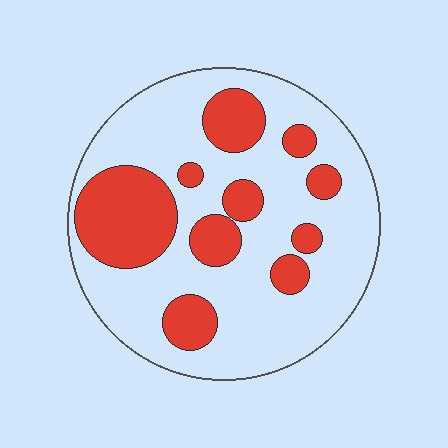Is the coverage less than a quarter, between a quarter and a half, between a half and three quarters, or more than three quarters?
Between a quarter and a half.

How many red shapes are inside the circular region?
10.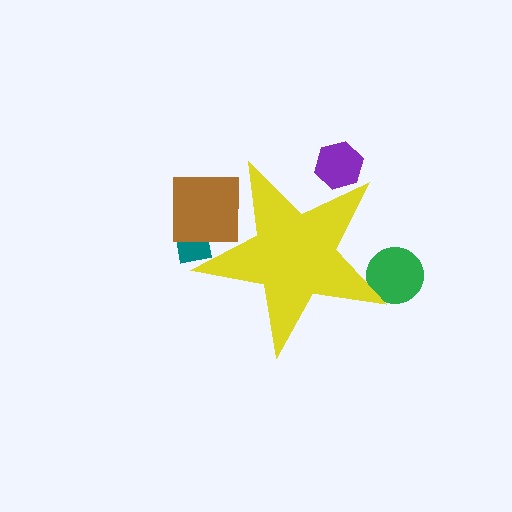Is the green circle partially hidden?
Yes, the green circle is partially hidden behind the yellow star.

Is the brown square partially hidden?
Yes, the brown square is partially hidden behind the yellow star.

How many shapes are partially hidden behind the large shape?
4 shapes are partially hidden.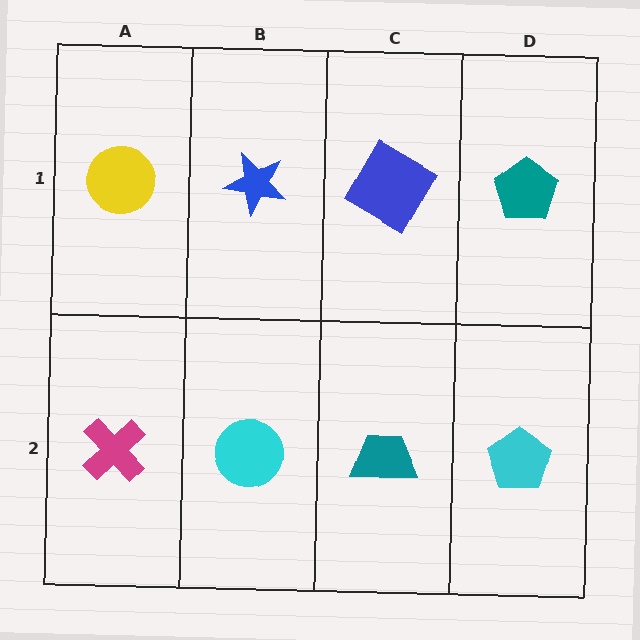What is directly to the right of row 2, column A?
A cyan circle.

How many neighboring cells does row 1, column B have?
3.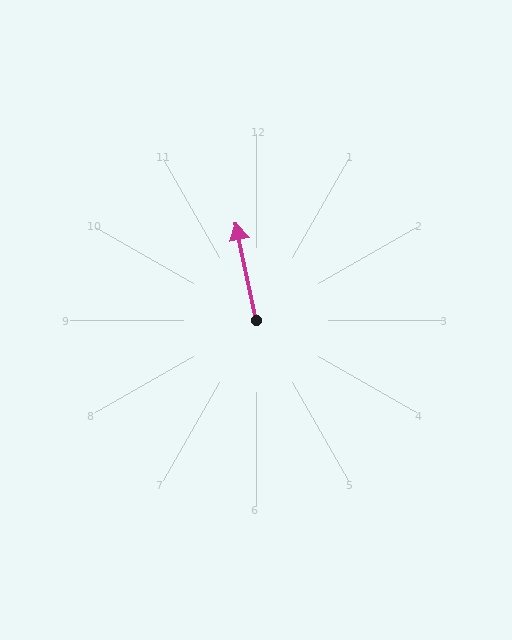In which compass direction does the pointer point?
North.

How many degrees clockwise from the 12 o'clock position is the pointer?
Approximately 348 degrees.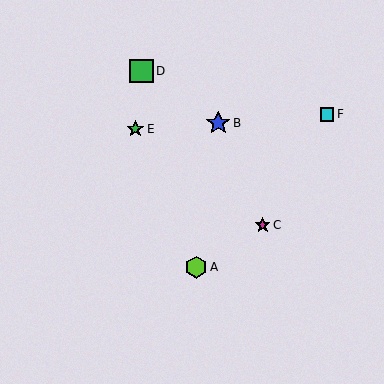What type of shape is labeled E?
Shape E is a green star.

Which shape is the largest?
The blue star (labeled B) is the largest.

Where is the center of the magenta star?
The center of the magenta star is at (263, 225).